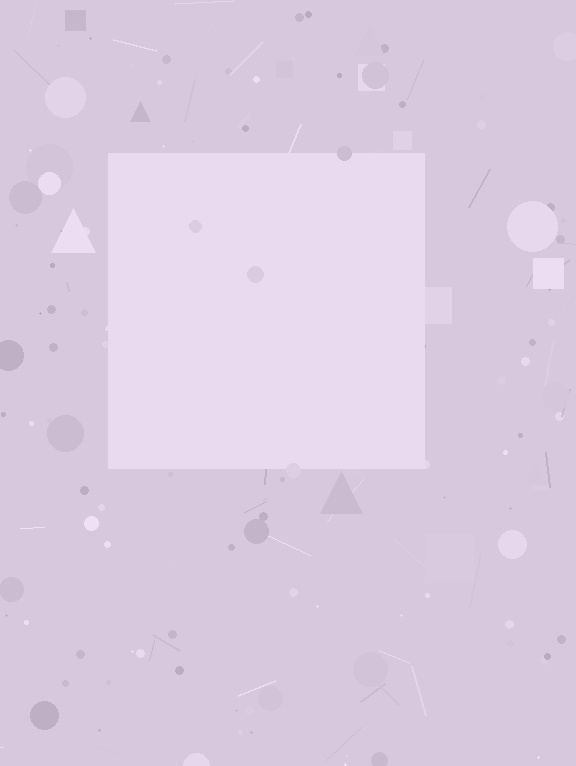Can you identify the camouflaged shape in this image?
The camouflaged shape is a square.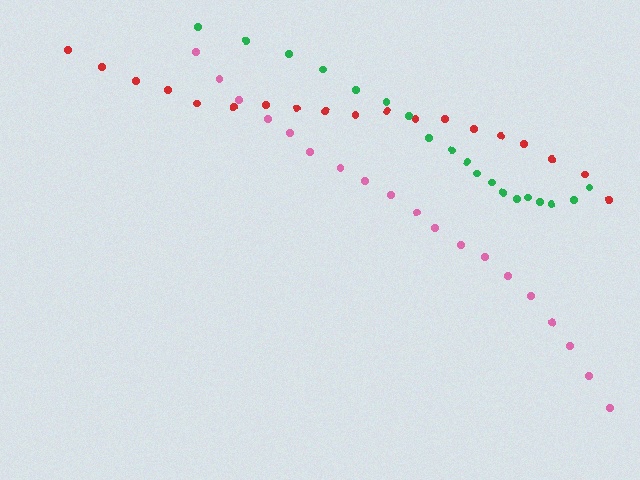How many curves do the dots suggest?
There are 3 distinct paths.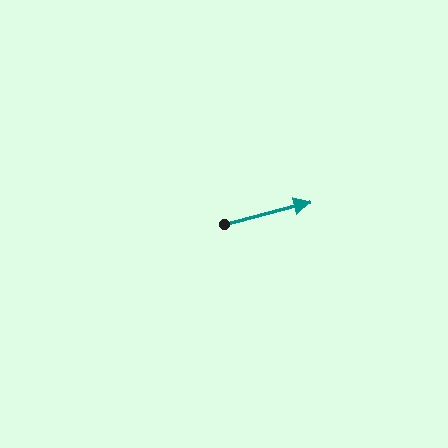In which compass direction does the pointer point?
East.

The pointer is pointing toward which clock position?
Roughly 3 o'clock.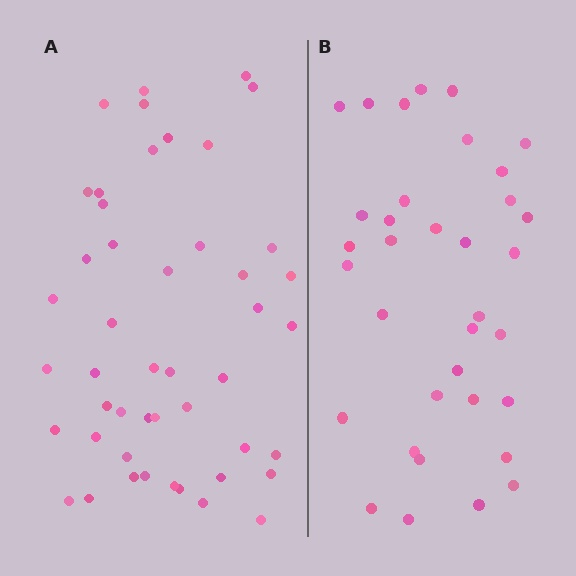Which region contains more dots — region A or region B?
Region A (the left region) has more dots.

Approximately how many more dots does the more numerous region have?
Region A has roughly 12 or so more dots than region B.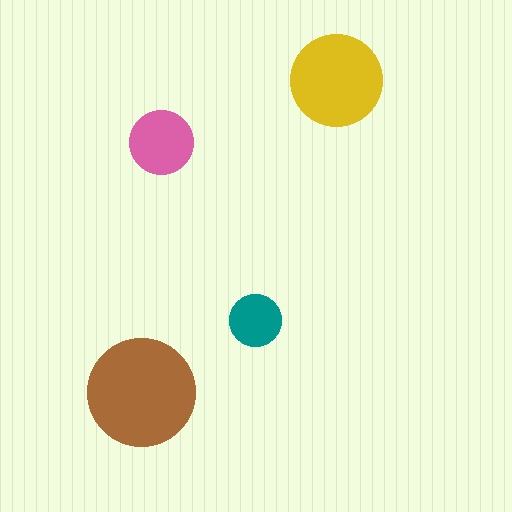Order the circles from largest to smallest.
the brown one, the yellow one, the pink one, the teal one.